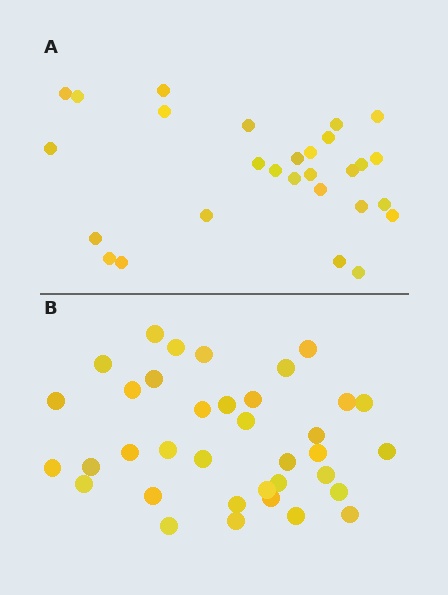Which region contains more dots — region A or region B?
Region B (the bottom region) has more dots.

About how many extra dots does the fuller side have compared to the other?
Region B has roughly 8 or so more dots than region A.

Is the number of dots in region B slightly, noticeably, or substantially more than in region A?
Region B has noticeably more, but not dramatically so. The ratio is roughly 1.3 to 1.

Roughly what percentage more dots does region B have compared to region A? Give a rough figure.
About 30% more.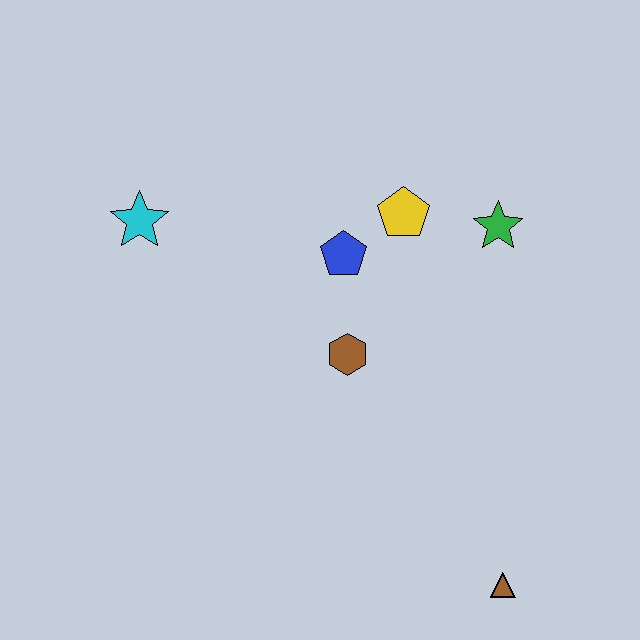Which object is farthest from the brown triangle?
The cyan star is farthest from the brown triangle.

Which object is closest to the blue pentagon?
The yellow pentagon is closest to the blue pentagon.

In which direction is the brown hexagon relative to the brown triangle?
The brown hexagon is above the brown triangle.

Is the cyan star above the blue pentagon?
Yes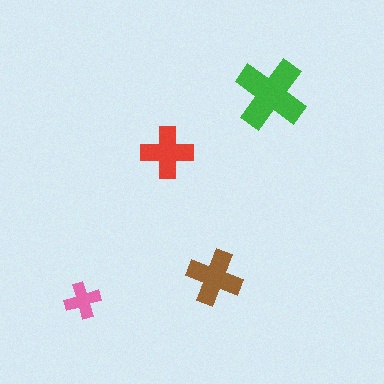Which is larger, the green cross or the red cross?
The green one.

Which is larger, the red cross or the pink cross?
The red one.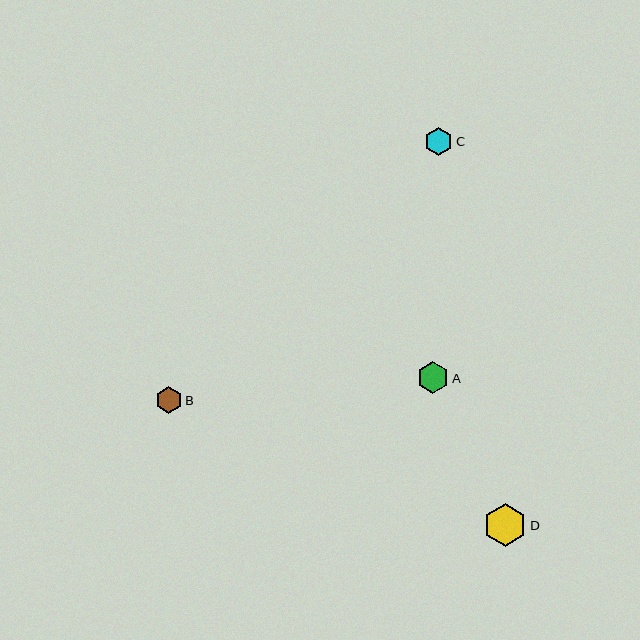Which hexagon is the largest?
Hexagon D is the largest with a size of approximately 42 pixels.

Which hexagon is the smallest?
Hexagon B is the smallest with a size of approximately 27 pixels.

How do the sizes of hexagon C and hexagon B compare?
Hexagon C and hexagon B are approximately the same size.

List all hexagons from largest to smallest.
From largest to smallest: D, A, C, B.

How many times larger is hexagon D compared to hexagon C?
Hexagon D is approximately 1.5 times the size of hexagon C.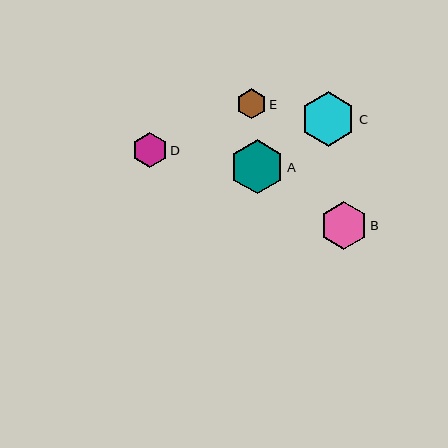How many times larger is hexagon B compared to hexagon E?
Hexagon B is approximately 1.6 times the size of hexagon E.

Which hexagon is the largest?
Hexagon C is the largest with a size of approximately 54 pixels.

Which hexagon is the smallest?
Hexagon E is the smallest with a size of approximately 29 pixels.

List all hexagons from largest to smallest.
From largest to smallest: C, A, B, D, E.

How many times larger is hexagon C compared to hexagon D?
Hexagon C is approximately 1.5 times the size of hexagon D.